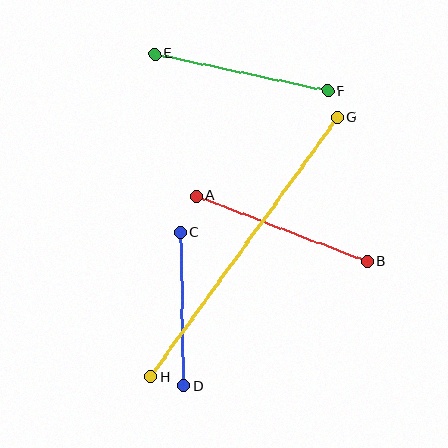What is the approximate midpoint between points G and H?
The midpoint is at approximately (244, 247) pixels.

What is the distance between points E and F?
The distance is approximately 177 pixels.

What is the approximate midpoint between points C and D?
The midpoint is at approximately (182, 309) pixels.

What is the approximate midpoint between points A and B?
The midpoint is at approximately (282, 229) pixels.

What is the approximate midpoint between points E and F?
The midpoint is at approximately (241, 73) pixels.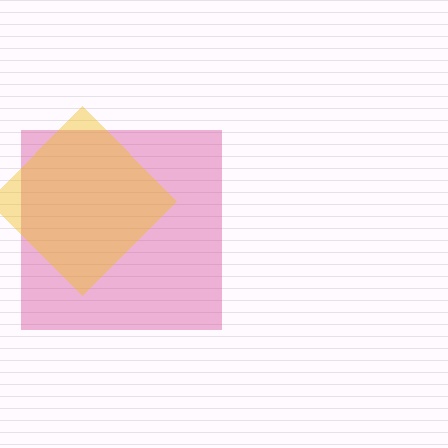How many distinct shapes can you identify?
There are 2 distinct shapes: a magenta square, a yellow diamond.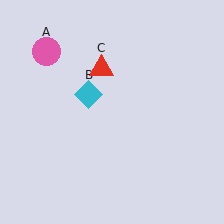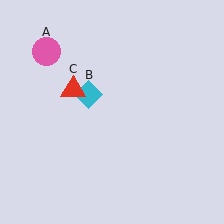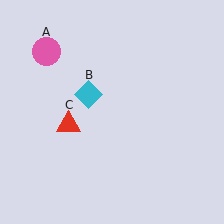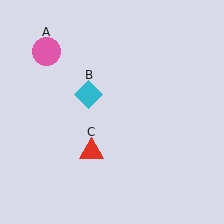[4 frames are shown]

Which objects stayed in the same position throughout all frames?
Pink circle (object A) and cyan diamond (object B) remained stationary.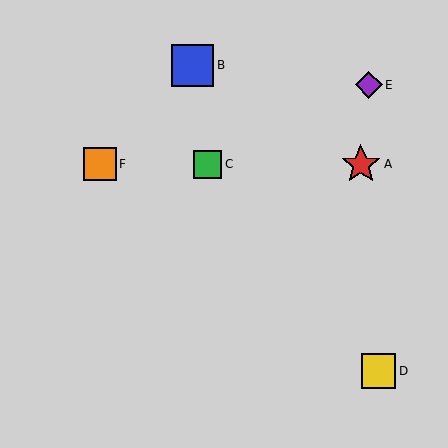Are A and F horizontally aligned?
Yes, both are at y≈164.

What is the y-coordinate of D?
Object D is at y≈371.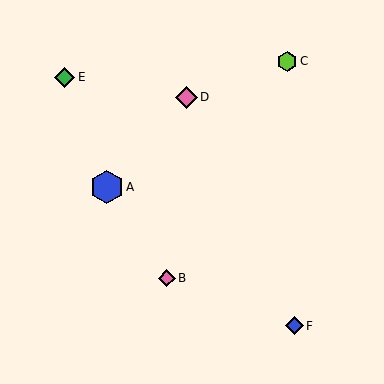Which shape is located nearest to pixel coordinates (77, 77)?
The green diamond (labeled E) at (64, 77) is nearest to that location.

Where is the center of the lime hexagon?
The center of the lime hexagon is at (287, 61).